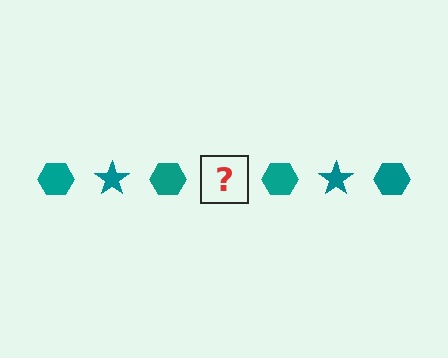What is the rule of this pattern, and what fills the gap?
The rule is that the pattern cycles through hexagon, star shapes in teal. The gap should be filled with a teal star.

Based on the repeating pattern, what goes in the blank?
The blank should be a teal star.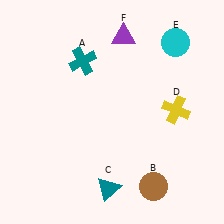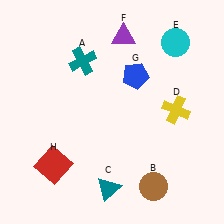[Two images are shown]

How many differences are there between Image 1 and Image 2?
There are 2 differences between the two images.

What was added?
A blue pentagon (G), a red square (H) were added in Image 2.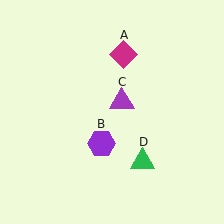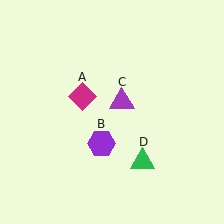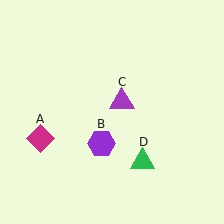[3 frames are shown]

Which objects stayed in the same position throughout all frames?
Purple hexagon (object B) and purple triangle (object C) and green triangle (object D) remained stationary.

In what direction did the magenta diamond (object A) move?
The magenta diamond (object A) moved down and to the left.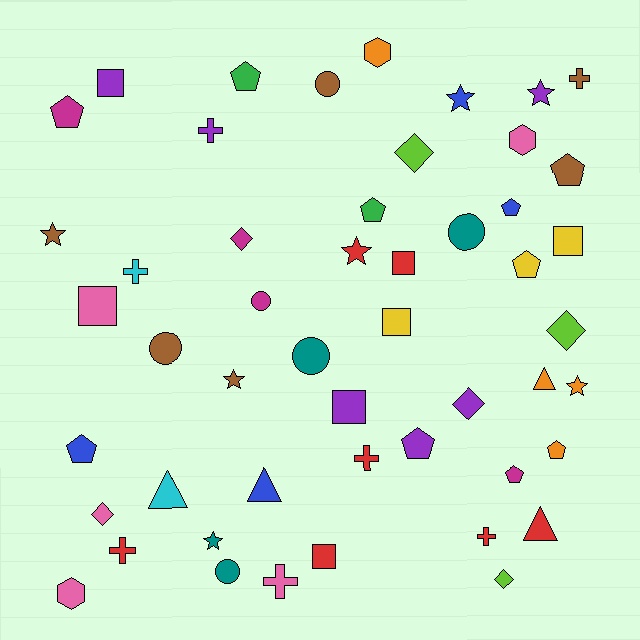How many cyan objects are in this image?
There are 2 cyan objects.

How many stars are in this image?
There are 7 stars.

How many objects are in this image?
There are 50 objects.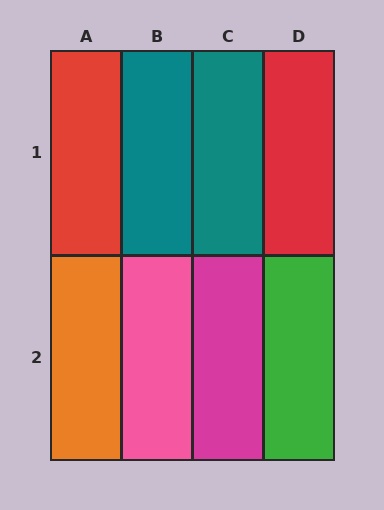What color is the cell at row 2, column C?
Magenta.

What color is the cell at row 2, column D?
Green.